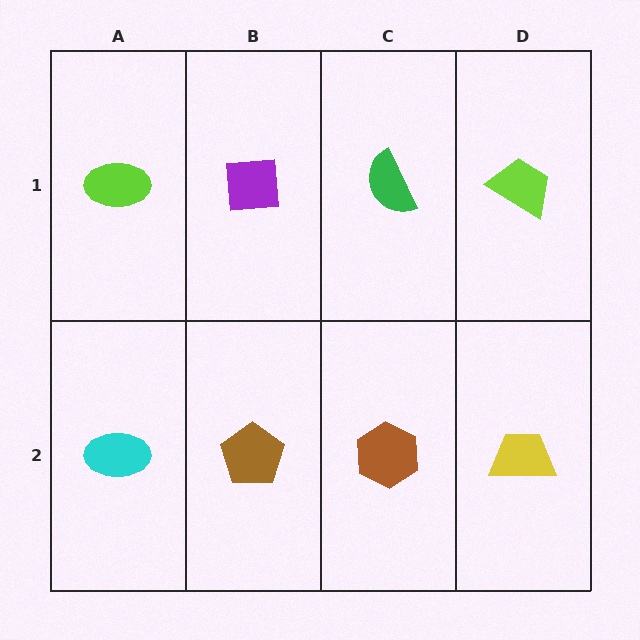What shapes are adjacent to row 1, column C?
A brown hexagon (row 2, column C), a purple square (row 1, column B), a lime trapezoid (row 1, column D).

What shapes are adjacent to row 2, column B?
A purple square (row 1, column B), a cyan ellipse (row 2, column A), a brown hexagon (row 2, column C).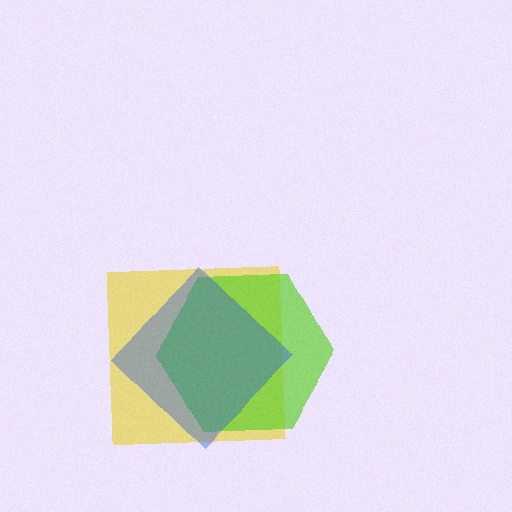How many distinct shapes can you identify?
There are 3 distinct shapes: a yellow square, a lime hexagon, a blue diamond.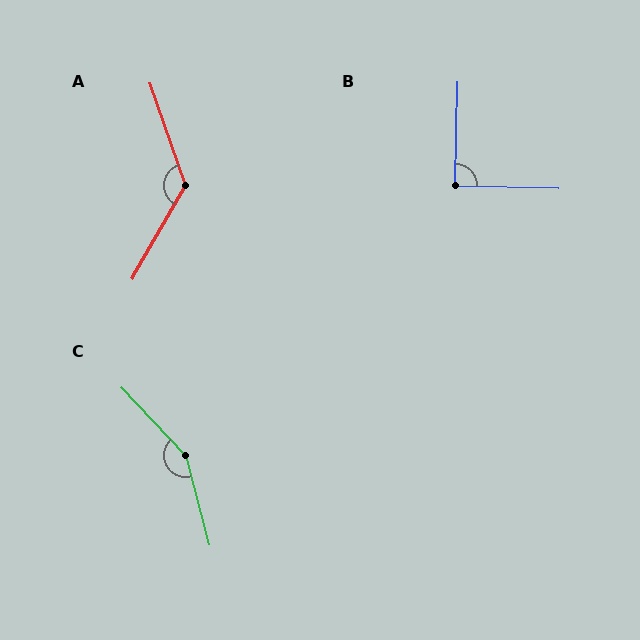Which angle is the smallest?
B, at approximately 90 degrees.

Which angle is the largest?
C, at approximately 151 degrees.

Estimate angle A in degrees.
Approximately 131 degrees.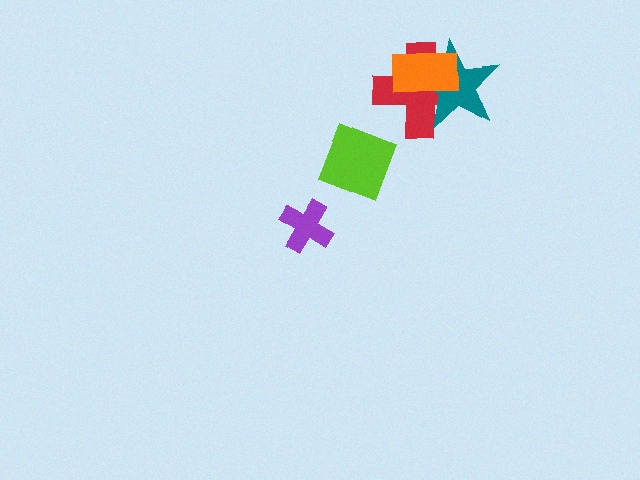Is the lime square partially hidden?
No, no other shape covers it.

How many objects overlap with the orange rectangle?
2 objects overlap with the orange rectangle.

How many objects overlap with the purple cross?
0 objects overlap with the purple cross.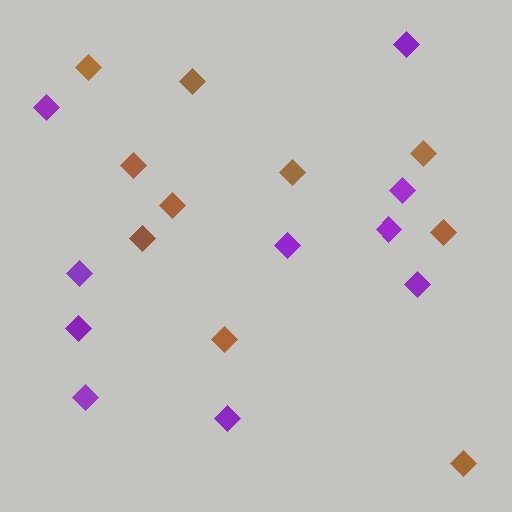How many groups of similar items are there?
There are 2 groups: one group of brown diamonds (10) and one group of purple diamonds (10).